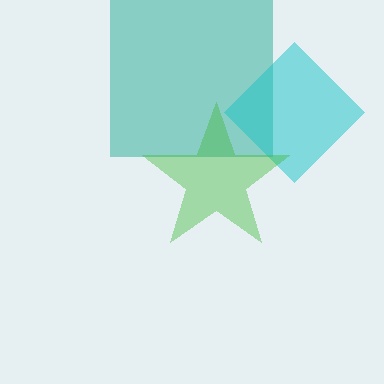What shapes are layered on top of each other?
The layered shapes are: a teal square, a cyan diamond, a green star.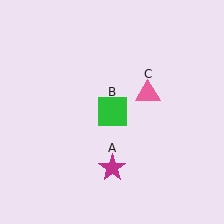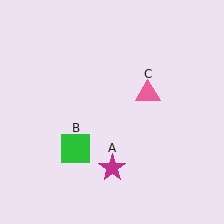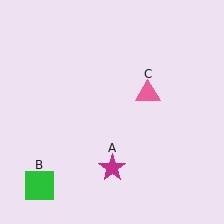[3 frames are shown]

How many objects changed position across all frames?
1 object changed position: green square (object B).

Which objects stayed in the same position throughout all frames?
Magenta star (object A) and pink triangle (object C) remained stationary.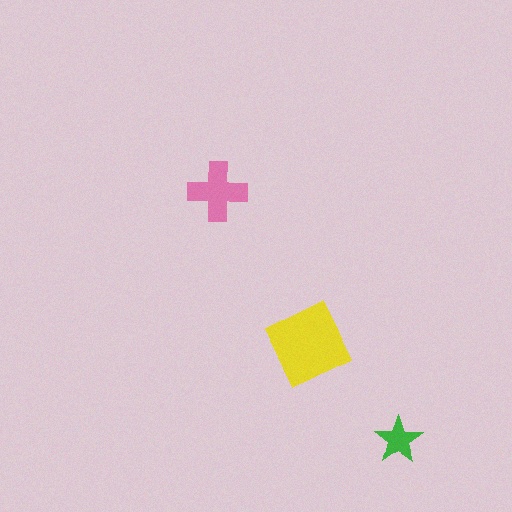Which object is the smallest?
The green star.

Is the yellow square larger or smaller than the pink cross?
Larger.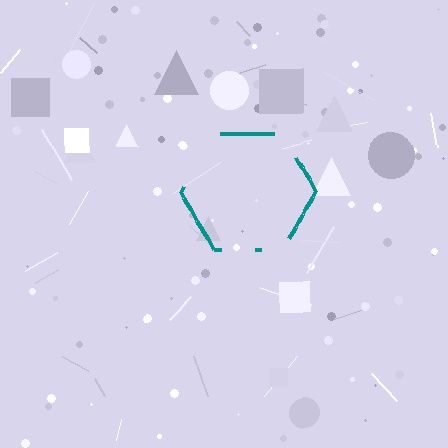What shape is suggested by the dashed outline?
The dashed outline suggests a hexagon.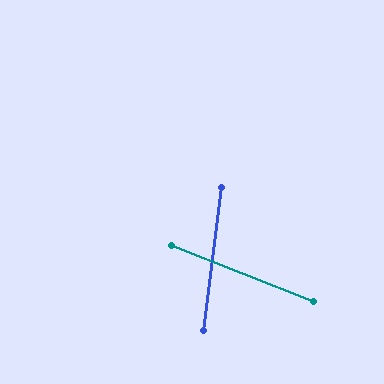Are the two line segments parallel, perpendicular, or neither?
Neither parallel nor perpendicular — they differ by about 75°.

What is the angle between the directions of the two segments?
Approximately 75 degrees.